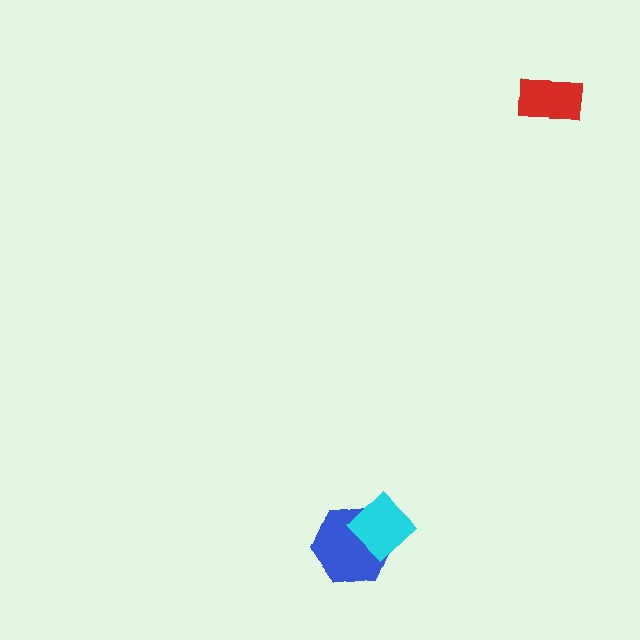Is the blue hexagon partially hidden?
Yes, it is partially covered by another shape.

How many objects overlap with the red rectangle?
0 objects overlap with the red rectangle.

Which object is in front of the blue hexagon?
The cyan diamond is in front of the blue hexagon.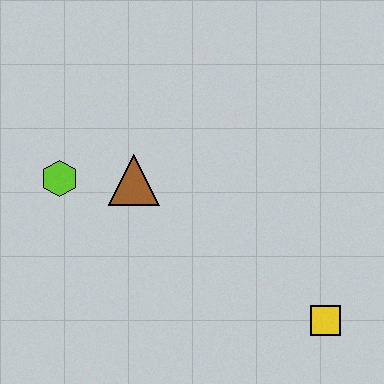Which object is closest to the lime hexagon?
The brown triangle is closest to the lime hexagon.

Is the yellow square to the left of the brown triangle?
No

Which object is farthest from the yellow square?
The lime hexagon is farthest from the yellow square.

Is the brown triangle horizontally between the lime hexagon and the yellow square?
Yes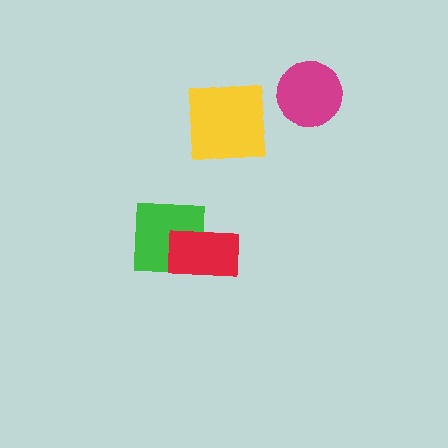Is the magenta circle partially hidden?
No, no other shape covers it.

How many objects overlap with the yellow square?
0 objects overlap with the yellow square.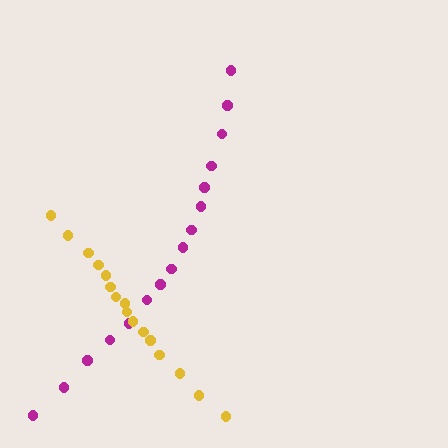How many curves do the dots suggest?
There are 2 distinct paths.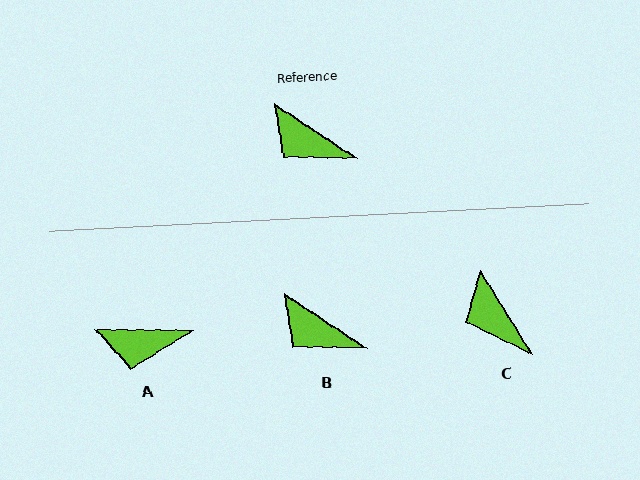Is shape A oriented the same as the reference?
No, it is off by about 33 degrees.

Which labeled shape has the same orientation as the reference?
B.